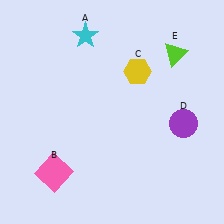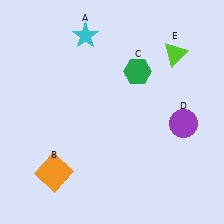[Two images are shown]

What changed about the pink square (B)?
In Image 1, B is pink. In Image 2, it changed to orange.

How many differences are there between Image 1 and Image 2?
There are 2 differences between the two images.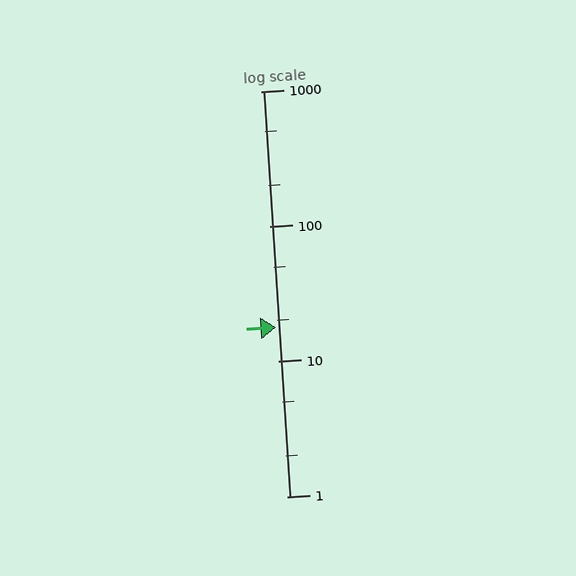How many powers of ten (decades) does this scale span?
The scale spans 3 decades, from 1 to 1000.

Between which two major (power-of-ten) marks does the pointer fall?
The pointer is between 10 and 100.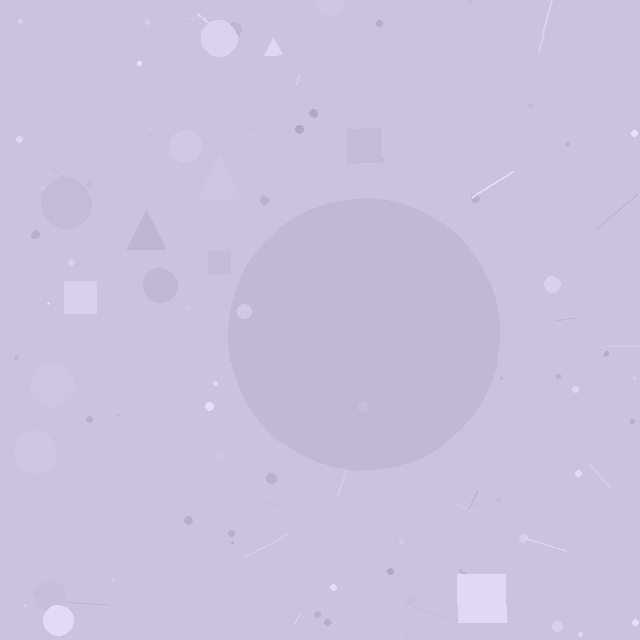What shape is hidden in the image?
A circle is hidden in the image.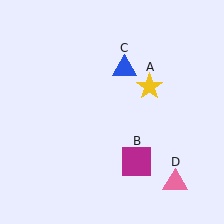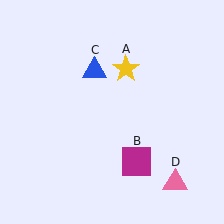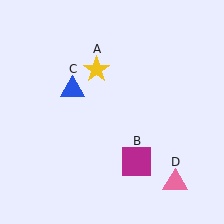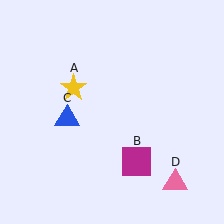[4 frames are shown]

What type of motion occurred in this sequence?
The yellow star (object A), blue triangle (object C) rotated counterclockwise around the center of the scene.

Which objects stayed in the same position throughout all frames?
Magenta square (object B) and pink triangle (object D) remained stationary.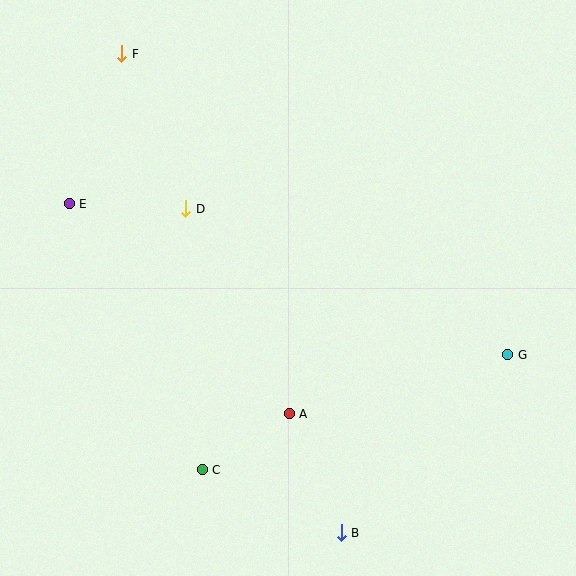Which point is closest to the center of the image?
Point A at (289, 414) is closest to the center.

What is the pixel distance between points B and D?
The distance between B and D is 359 pixels.